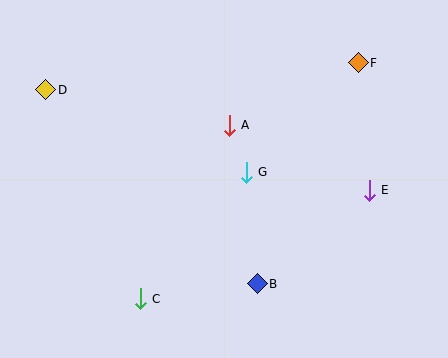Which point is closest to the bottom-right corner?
Point E is closest to the bottom-right corner.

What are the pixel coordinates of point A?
Point A is at (229, 125).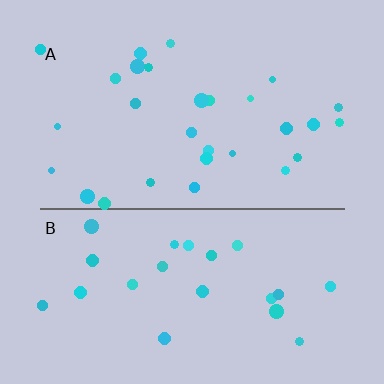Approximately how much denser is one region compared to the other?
Approximately 1.3× — region A over region B.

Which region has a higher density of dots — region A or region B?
A (the top).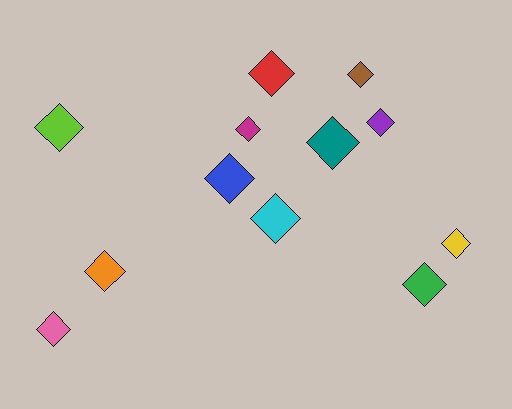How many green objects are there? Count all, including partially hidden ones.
There is 1 green object.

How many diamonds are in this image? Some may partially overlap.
There are 12 diamonds.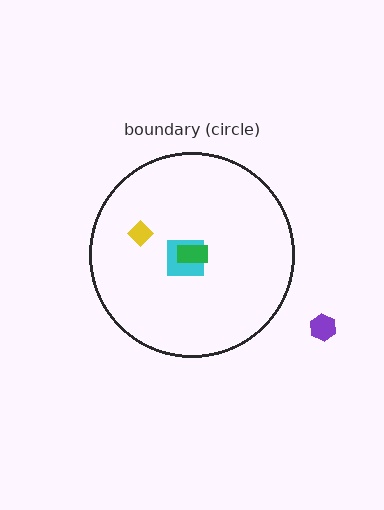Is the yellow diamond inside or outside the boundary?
Inside.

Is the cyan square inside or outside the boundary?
Inside.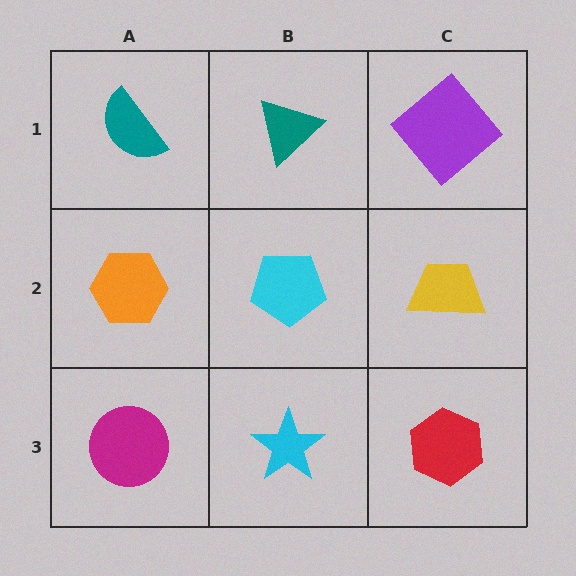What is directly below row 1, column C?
A yellow trapezoid.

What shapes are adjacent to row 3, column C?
A yellow trapezoid (row 2, column C), a cyan star (row 3, column B).